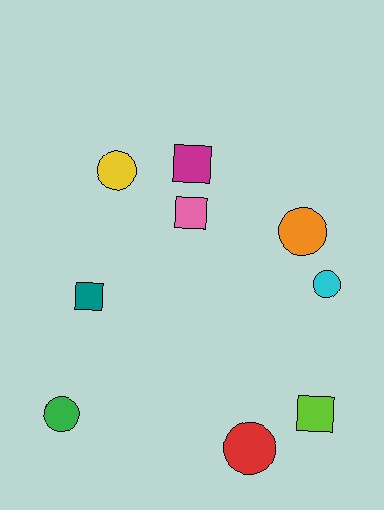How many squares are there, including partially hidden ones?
There are 4 squares.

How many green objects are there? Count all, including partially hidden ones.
There is 1 green object.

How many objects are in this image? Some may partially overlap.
There are 9 objects.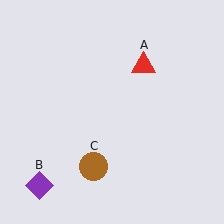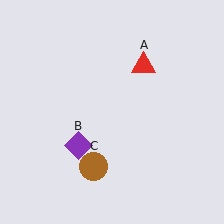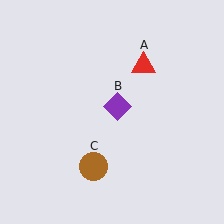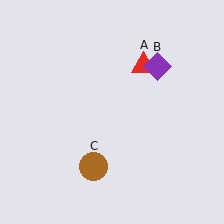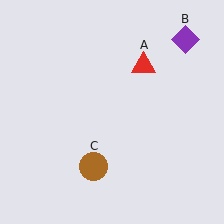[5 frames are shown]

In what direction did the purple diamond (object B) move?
The purple diamond (object B) moved up and to the right.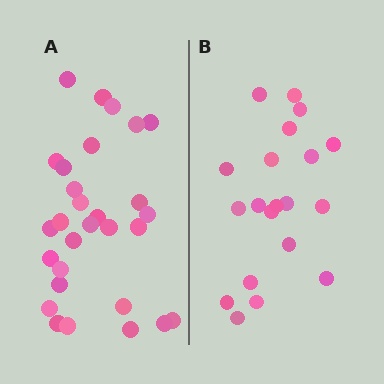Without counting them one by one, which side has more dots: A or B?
Region A (the left region) has more dots.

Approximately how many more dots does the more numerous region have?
Region A has roughly 8 or so more dots than region B.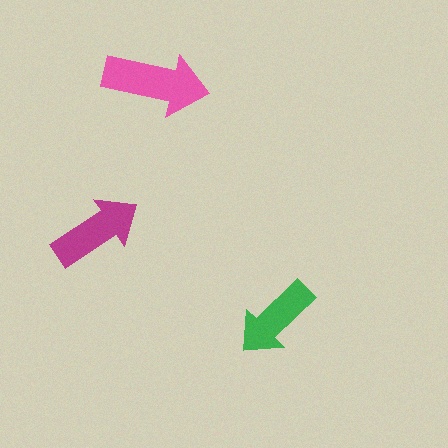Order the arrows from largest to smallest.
the pink one, the magenta one, the green one.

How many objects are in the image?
There are 3 objects in the image.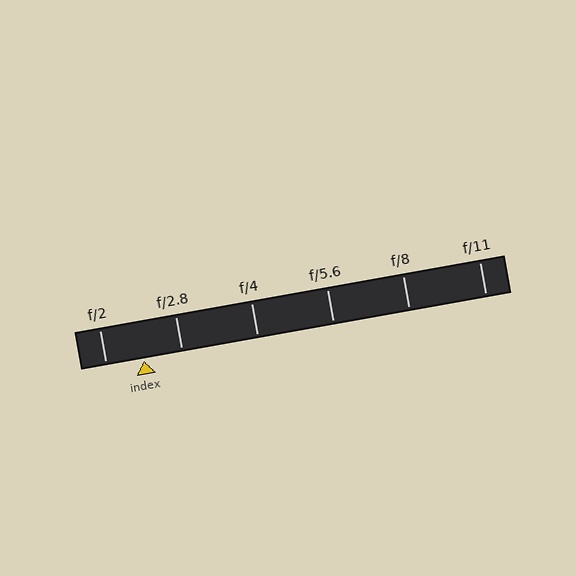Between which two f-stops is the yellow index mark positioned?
The index mark is between f/2 and f/2.8.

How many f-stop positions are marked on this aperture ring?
There are 6 f-stop positions marked.